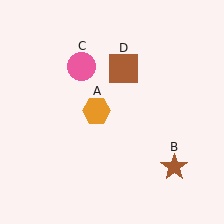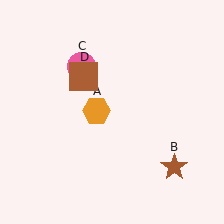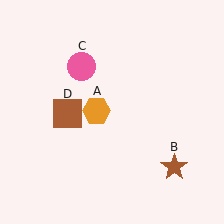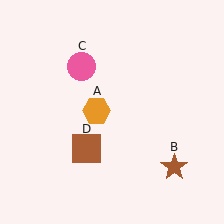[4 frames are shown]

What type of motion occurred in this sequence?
The brown square (object D) rotated counterclockwise around the center of the scene.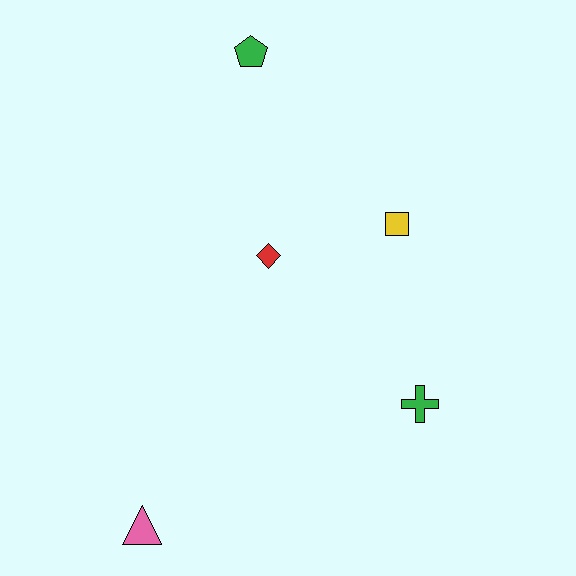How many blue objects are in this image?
There are no blue objects.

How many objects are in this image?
There are 5 objects.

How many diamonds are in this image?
There is 1 diamond.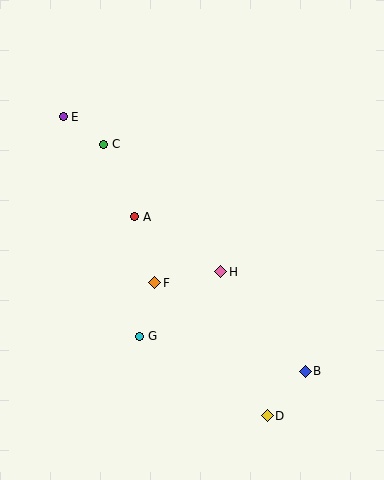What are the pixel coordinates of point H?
Point H is at (221, 272).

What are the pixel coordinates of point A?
Point A is at (135, 217).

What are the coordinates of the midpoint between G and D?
The midpoint between G and D is at (204, 376).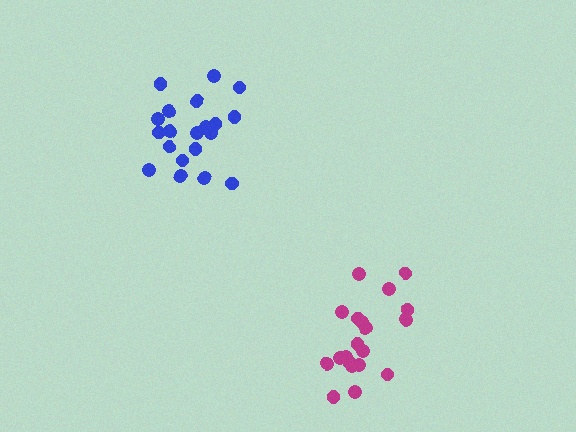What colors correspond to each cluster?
The clusters are colored: magenta, blue.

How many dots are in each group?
Group 1: 20 dots, Group 2: 20 dots (40 total).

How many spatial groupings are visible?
There are 2 spatial groupings.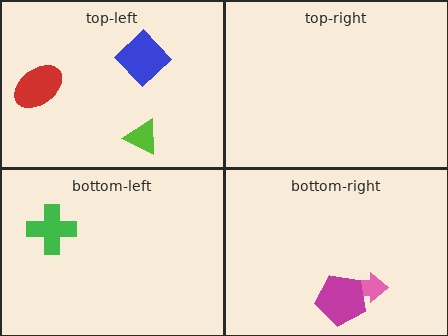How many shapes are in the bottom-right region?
2.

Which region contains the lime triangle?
The top-left region.